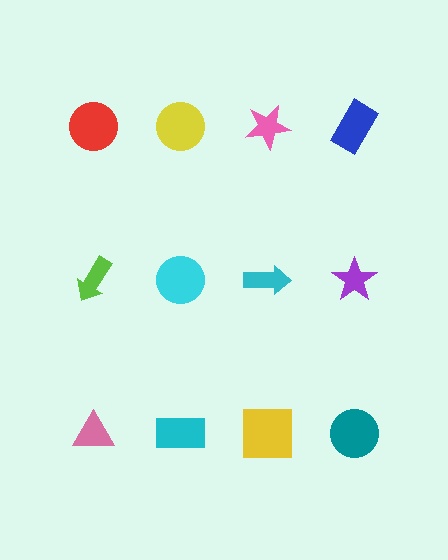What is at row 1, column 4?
A blue rectangle.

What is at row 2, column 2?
A cyan circle.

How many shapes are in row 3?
4 shapes.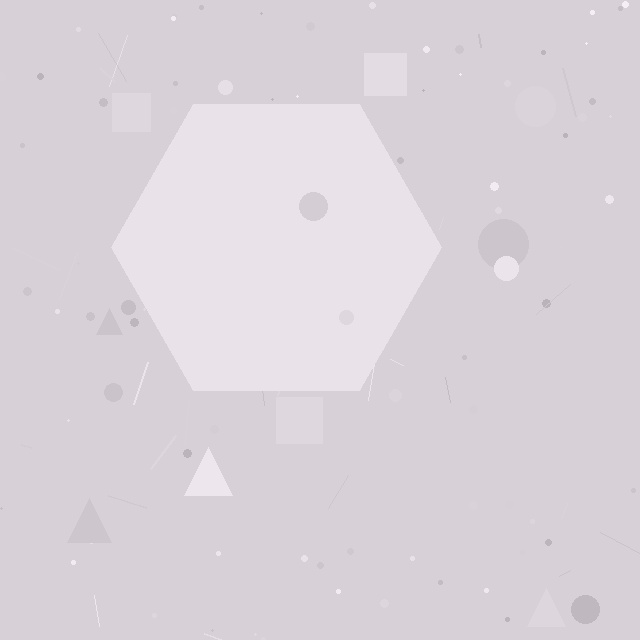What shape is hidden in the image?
A hexagon is hidden in the image.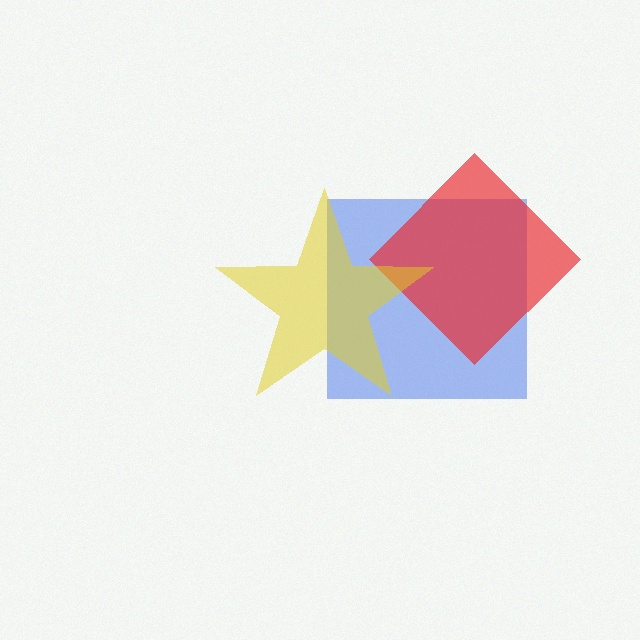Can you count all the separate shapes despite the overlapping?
Yes, there are 3 separate shapes.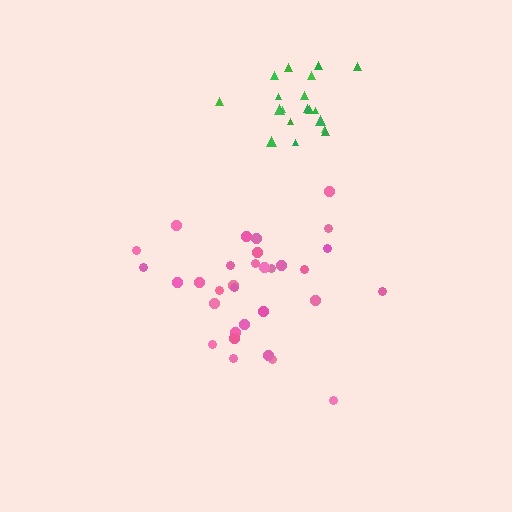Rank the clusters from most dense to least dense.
green, pink.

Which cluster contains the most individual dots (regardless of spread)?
Pink (32).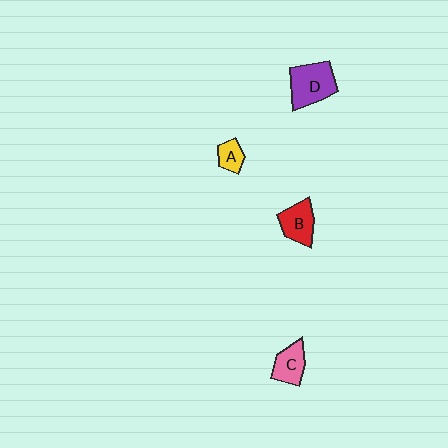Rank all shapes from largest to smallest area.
From largest to smallest: D (purple), B (red), C (pink), A (yellow).